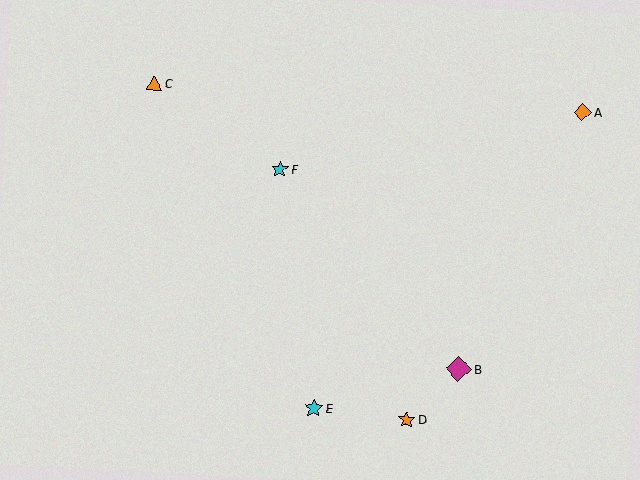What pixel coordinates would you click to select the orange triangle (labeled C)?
Click at (154, 83) to select the orange triangle C.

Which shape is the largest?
The magenta diamond (labeled B) is the largest.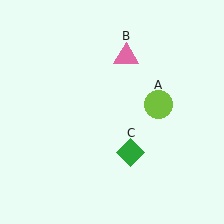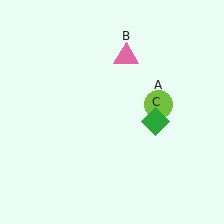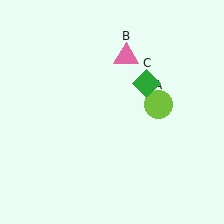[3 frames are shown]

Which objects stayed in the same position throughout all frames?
Lime circle (object A) and pink triangle (object B) remained stationary.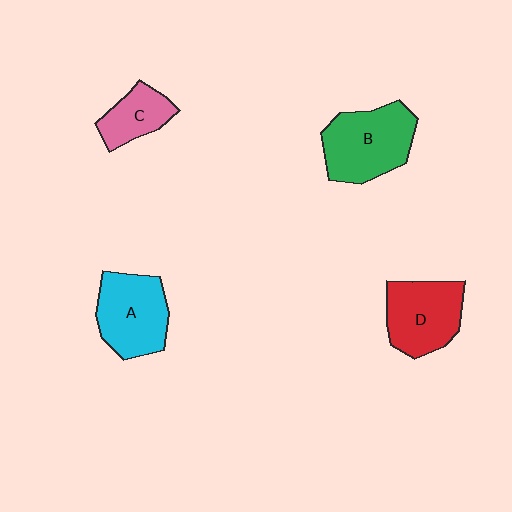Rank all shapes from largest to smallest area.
From largest to smallest: B (green), A (cyan), D (red), C (pink).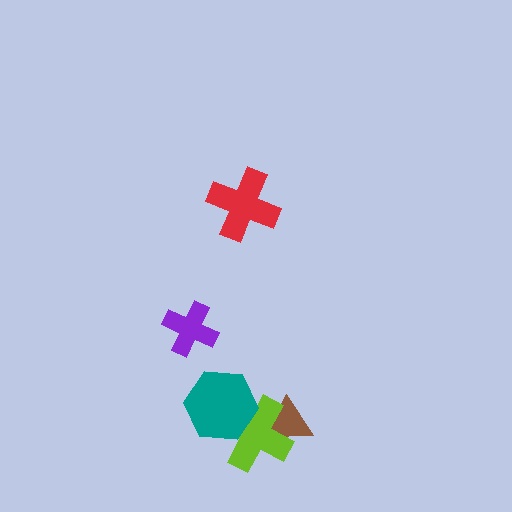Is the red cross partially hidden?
No, no other shape covers it.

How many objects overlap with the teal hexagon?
1 object overlaps with the teal hexagon.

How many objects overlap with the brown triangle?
1 object overlaps with the brown triangle.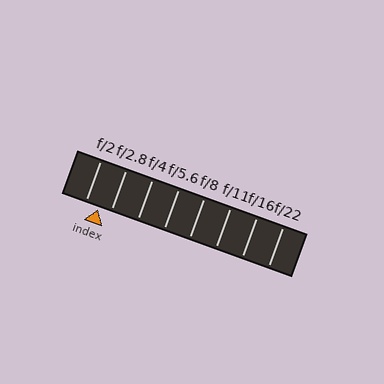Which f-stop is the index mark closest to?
The index mark is closest to f/2.8.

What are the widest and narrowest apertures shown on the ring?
The widest aperture shown is f/2 and the narrowest is f/22.